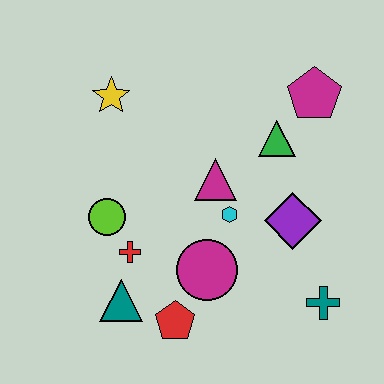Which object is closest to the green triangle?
The magenta pentagon is closest to the green triangle.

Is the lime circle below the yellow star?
Yes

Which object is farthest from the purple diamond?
The yellow star is farthest from the purple diamond.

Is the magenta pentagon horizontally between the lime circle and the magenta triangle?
No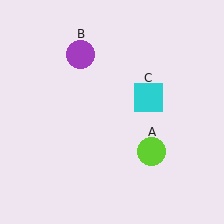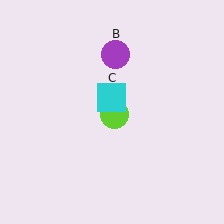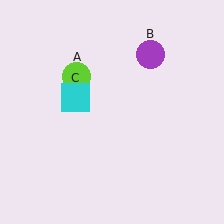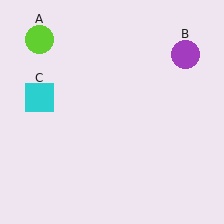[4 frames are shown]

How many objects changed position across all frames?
3 objects changed position: lime circle (object A), purple circle (object B), cyan square (object C).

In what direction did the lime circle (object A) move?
The lime circle (object A) moved up and to the left.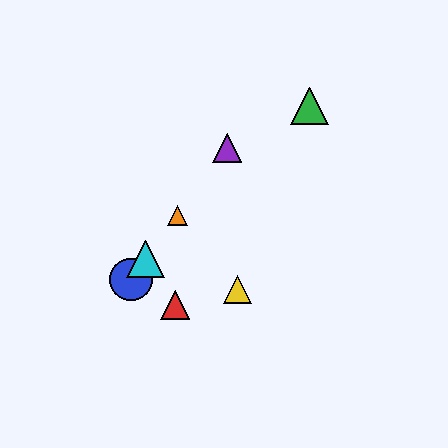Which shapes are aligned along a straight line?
The blue circle, the purple triangle, the orange triangle, the cyan triangle are aligned along a straight line.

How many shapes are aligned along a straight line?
4 shapes (the blue circle, the purple triangle, the orange triangle, the cyan triangle) are aligned along a straight line.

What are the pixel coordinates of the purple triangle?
The purple triangle is at (227, 148).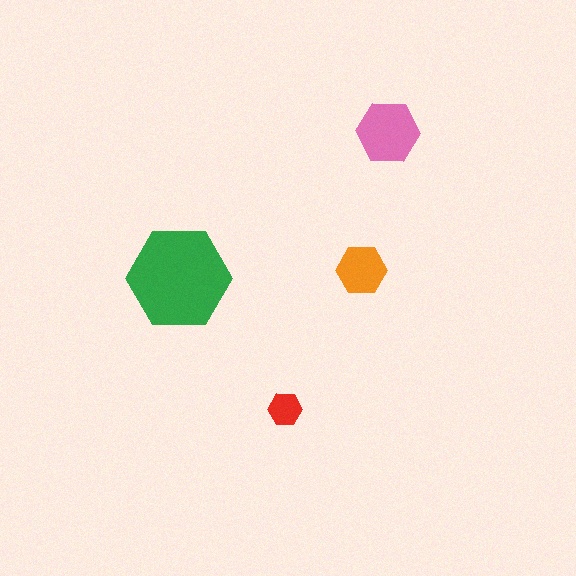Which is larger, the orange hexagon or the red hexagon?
The orange one.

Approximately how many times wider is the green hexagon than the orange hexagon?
About 2 times wider.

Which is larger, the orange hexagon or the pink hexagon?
The pink one.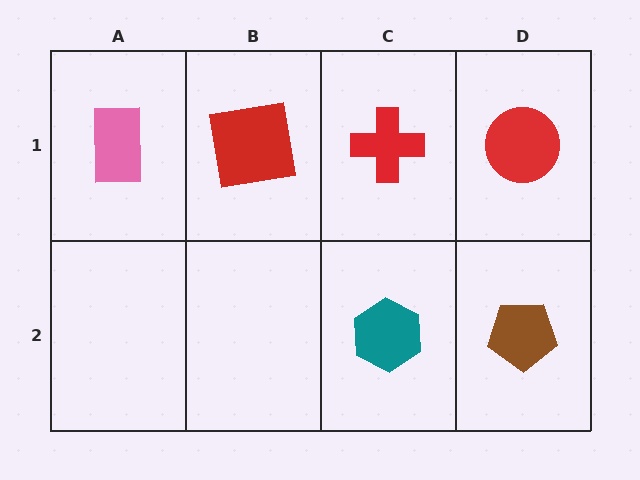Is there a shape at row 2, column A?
No, that cell is empty.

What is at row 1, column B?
A red square.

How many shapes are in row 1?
4 shapes.